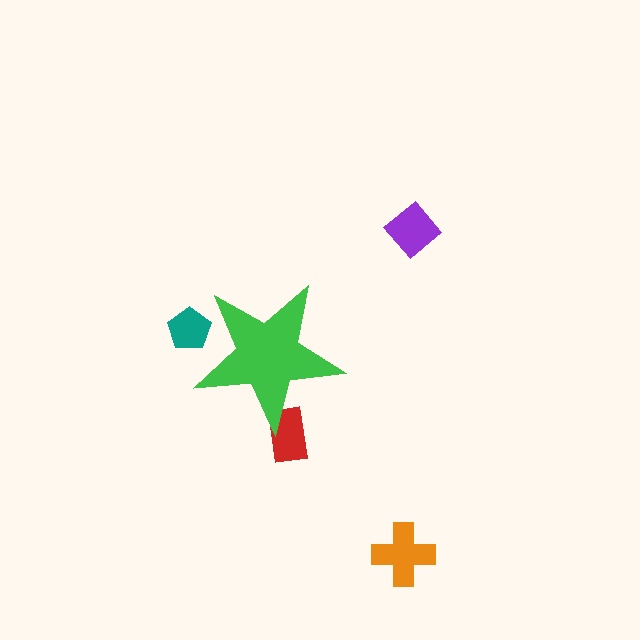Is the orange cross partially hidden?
No, the orange cross is fully visible.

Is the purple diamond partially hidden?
No, the purple diamond is fully visible.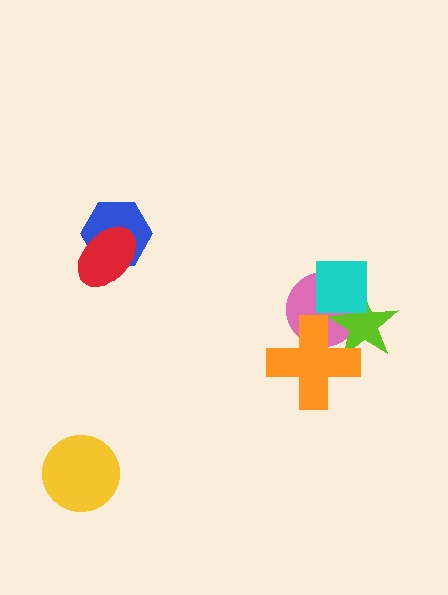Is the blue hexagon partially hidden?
Yes, it is partially covered by another shape.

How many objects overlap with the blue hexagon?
1 object overlaps with the blue hexagon.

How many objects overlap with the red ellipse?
1 object overlaps with the red ellipse.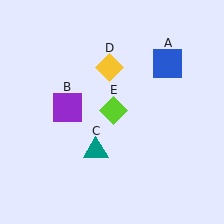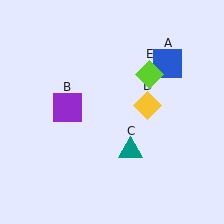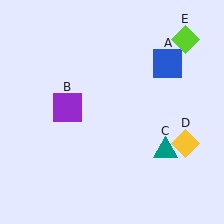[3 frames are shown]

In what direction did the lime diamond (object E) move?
The lime diamond (object E) moved up and to the right.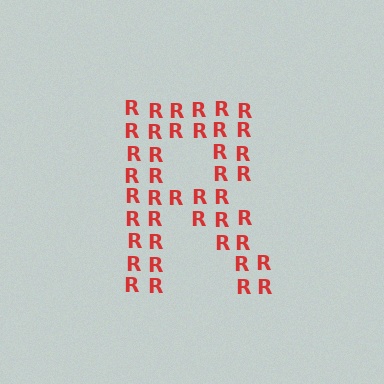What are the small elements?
The small elements are letter R's.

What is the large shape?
The large shape is the letter R.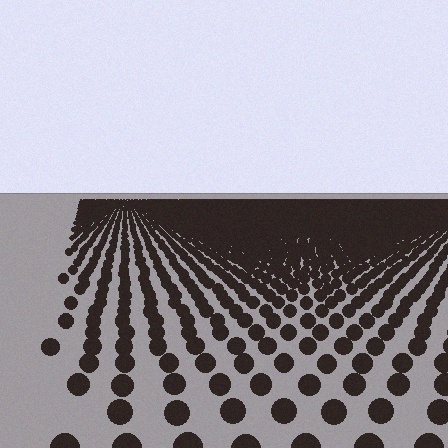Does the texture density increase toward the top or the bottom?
Density increases toward the top.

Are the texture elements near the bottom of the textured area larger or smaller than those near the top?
Larger. Near the bottom, elements are closer to the viewer and appear at a bigger on-screen size.